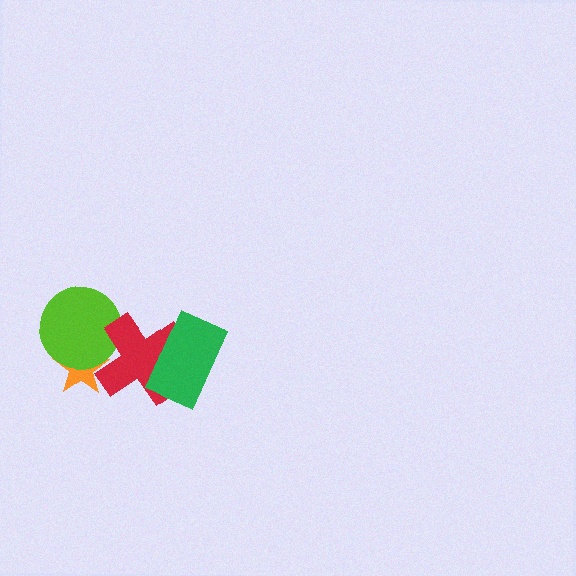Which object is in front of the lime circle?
The red cross is in front of the lime circle.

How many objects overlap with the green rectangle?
1 object overlaps with the green rectangle.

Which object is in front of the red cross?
The green rectangle is in front of the red cross.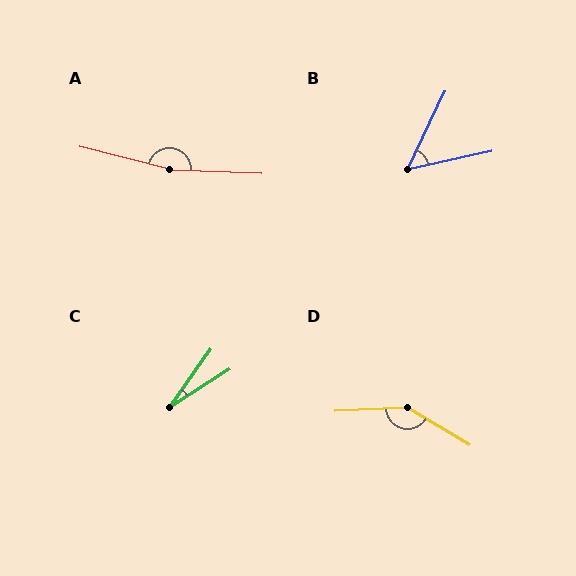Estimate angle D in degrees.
Approximately 146 degrees.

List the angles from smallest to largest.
C (23°), B (53°), D (146°), A (168°).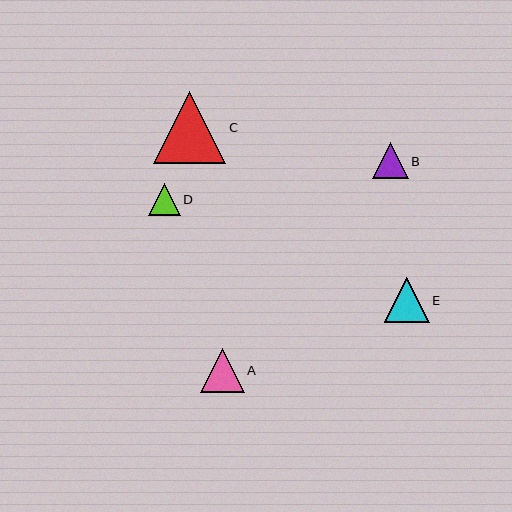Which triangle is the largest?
Triangle C is the largest with a size of approximately 72 pixels.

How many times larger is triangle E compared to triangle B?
Triangle E is approximately 1.3 times the size of triangle B.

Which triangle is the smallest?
Triangle D is the smallest with a size of approximately 32 pixels.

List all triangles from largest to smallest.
From largest to smallest: C, E, A, B, D.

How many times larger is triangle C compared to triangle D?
Triangle C is approximately 2.2 times the size of triangle D.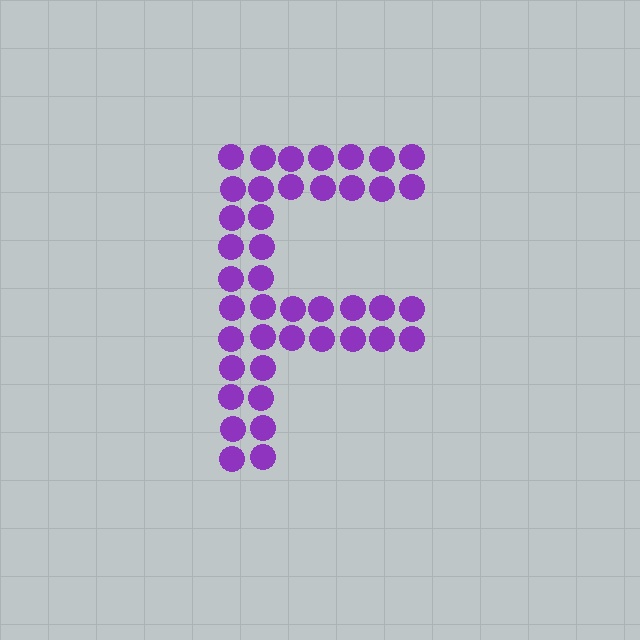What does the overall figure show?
The overall figure shows the letter F.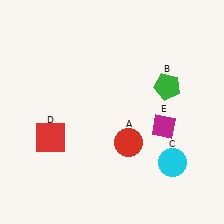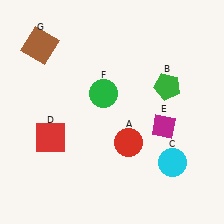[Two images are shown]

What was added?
A green circle (F), a brown square (G) were added in Image 2.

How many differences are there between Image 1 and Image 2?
There are 2 differences between the two images.